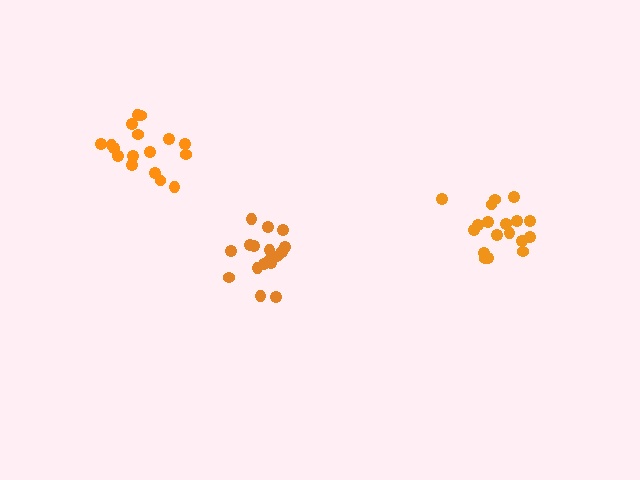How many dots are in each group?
Group 1: 18 dots, Group 2: 18 dots, Group 3: 17 dots (53 total).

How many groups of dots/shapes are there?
There are 3 groups.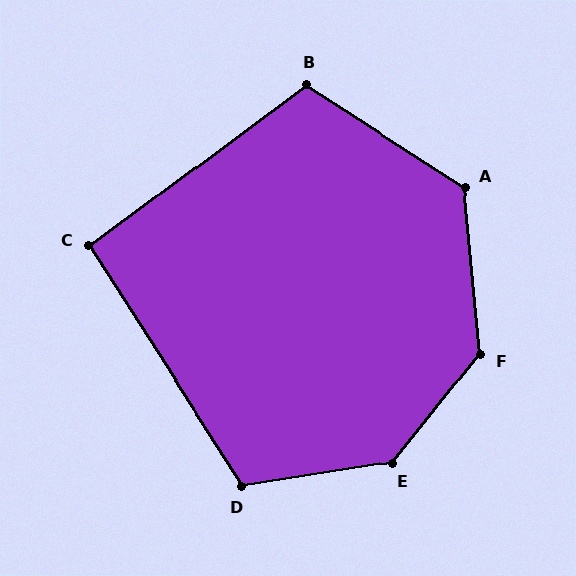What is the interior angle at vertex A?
Approximately 128 degrees (obtuse).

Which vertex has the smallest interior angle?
C, at approximately 94 degrees.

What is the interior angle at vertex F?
Approximately 136 degrees (obtuse).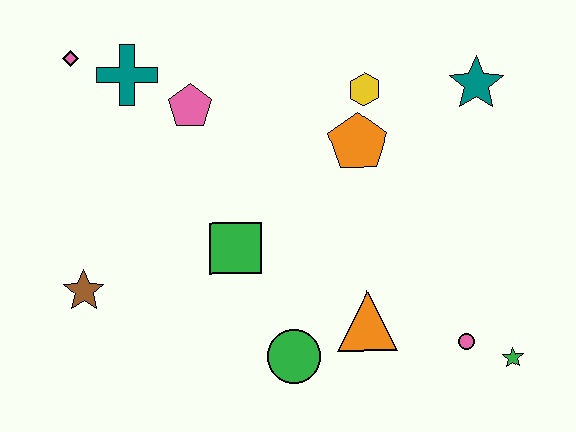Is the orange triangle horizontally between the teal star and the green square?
Yes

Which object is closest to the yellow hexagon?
The orange pentagon is closest to the yellow hexagon.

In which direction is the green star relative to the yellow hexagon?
The green star is below the yellow hexagon.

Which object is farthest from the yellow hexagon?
The brown star is farthest from the yellow hexagon.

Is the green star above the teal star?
No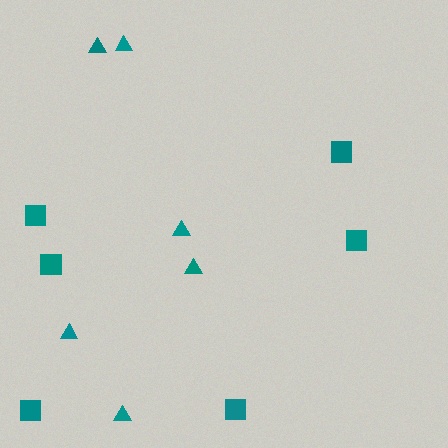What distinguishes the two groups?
There are 2 groups: one group of squares (6) and one group of triangles (6).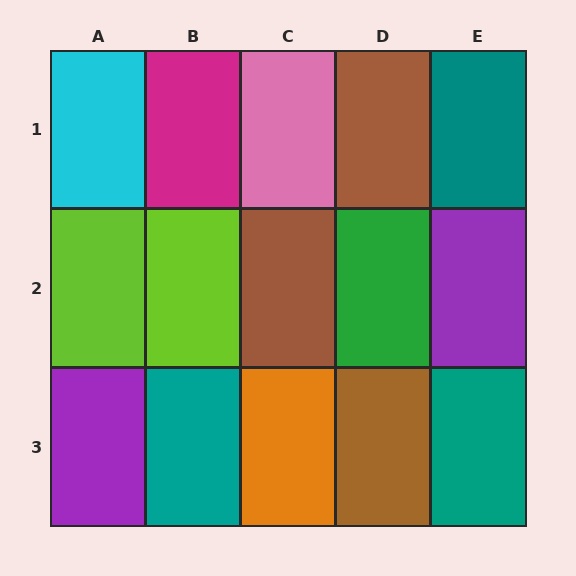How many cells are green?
1 cell is green.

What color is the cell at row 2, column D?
Green.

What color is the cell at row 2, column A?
Lime.